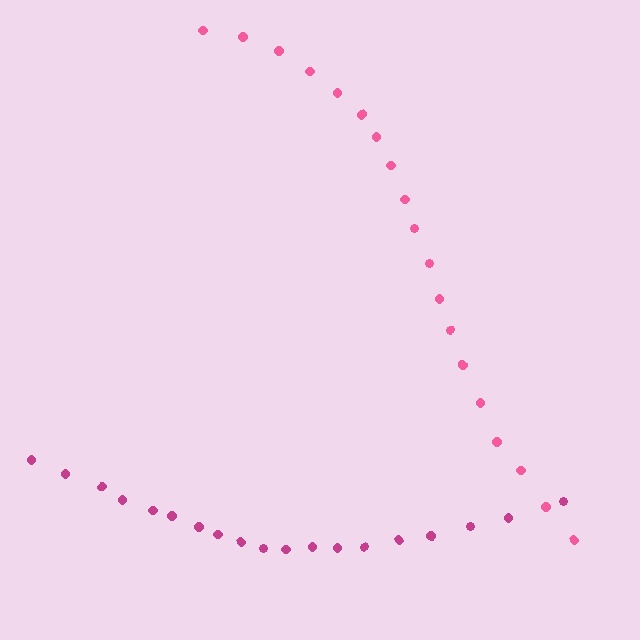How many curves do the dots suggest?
There are 2 distinct paths.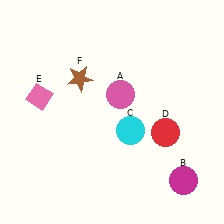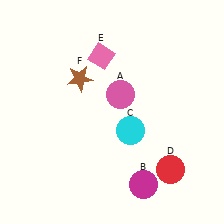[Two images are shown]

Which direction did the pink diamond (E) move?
The pink diamond (E) moved right.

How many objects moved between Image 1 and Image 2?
3 objects moved between the two images.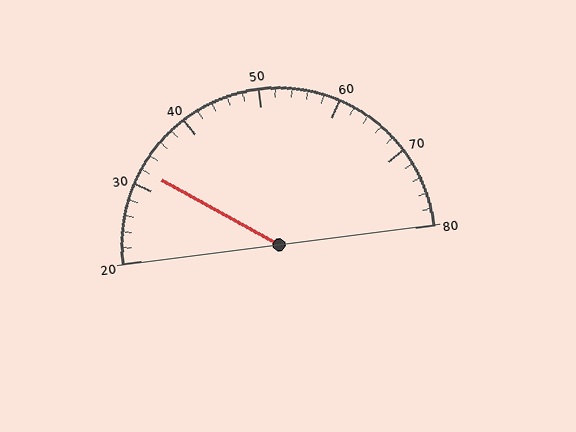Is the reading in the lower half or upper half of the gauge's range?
The reading is in the lower half of the range (20 to 80).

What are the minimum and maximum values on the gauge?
The gauge ranges from 20 to 80.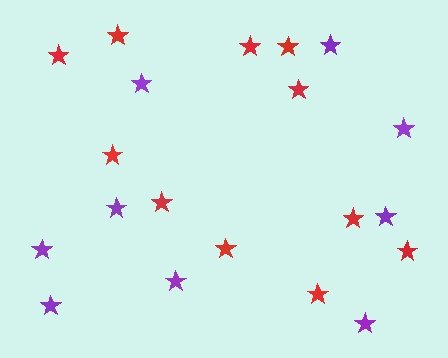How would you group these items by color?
There are 2 groups: one group of red stars (11) and one group of purple stars (9).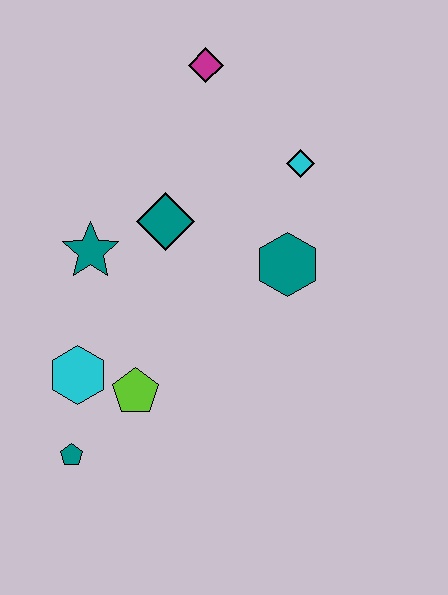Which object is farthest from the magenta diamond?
The teal pentagon is farthest from the magenta diamond.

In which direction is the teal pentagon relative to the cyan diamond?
The teal pentagon is below the cyan diamond.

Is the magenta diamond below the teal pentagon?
No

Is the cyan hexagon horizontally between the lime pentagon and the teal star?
No